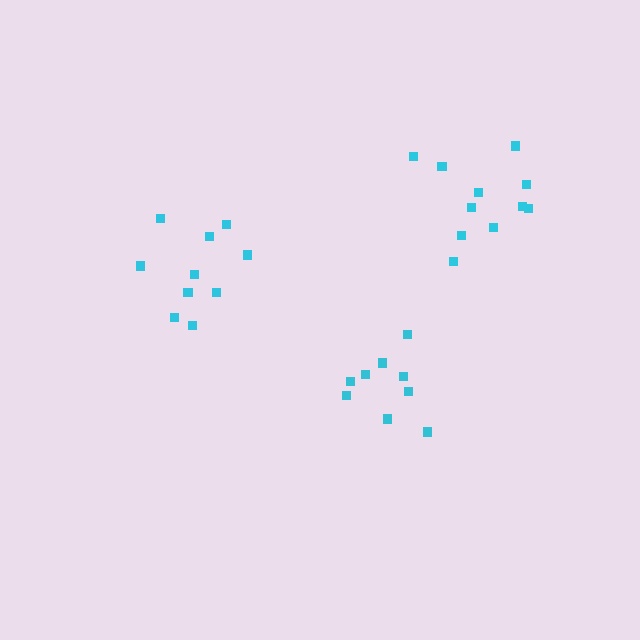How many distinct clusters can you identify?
There are 3 distinct clusters.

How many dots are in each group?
Group 1: 9 dots, Group 2: 10 dots, Group 3: 11 dots (30 total).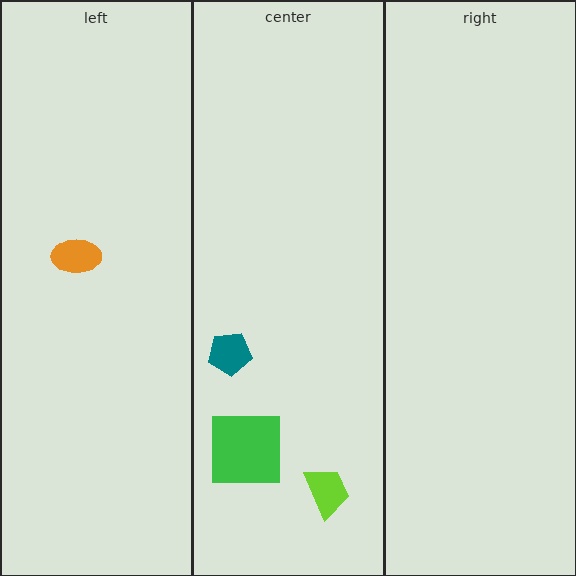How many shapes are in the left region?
1.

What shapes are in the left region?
The orange ellipse.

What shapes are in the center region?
The teal pentagon, the lime trapezoid, the green square.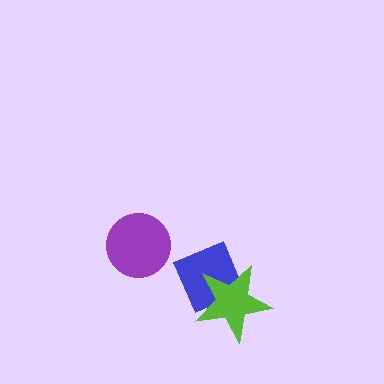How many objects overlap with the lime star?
1 object overlaps with the lime star.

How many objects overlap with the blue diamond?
1 object overlaps with the blue diamond.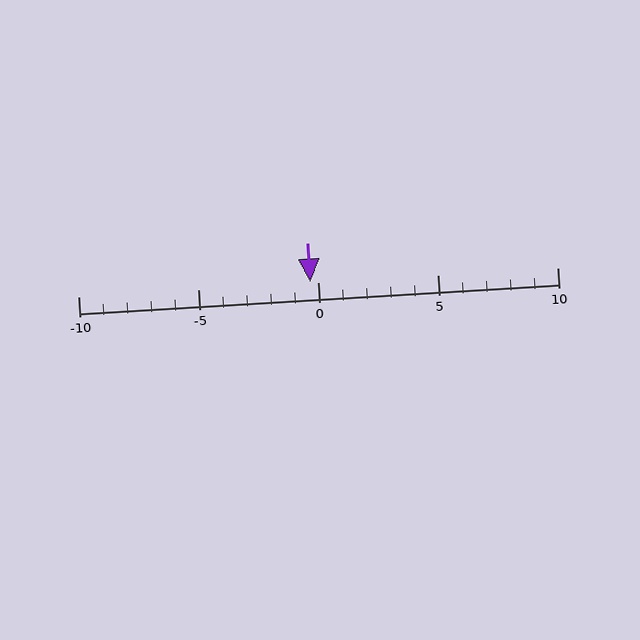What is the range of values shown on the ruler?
The ruler shows values from -10 to 10.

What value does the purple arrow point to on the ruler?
The purple arrow points to approximately 0.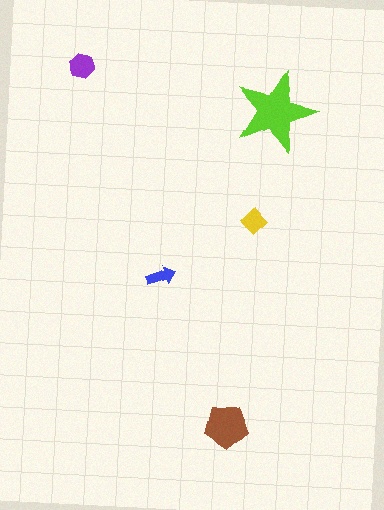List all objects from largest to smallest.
The lime star, the brown pentagon, the purple hexagon, the yellow diamond, the blue arrow.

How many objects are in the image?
There are 5 objects in the image.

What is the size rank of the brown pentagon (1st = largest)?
2nd.